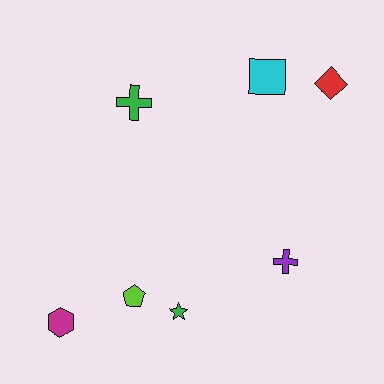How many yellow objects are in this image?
There are no yellow objects.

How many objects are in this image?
There are 7 objects.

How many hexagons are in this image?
There is 1 hexagon.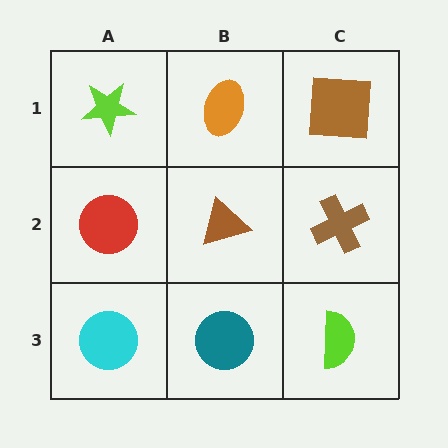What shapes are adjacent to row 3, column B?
A brown triangle (row 2, column B), a cyan circle (row 3, column A), a lime semicircle (row 3, column C).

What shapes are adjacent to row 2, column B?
An orange ellipse (row 1, column B), a teal circle (row 3, column B), a red circle (row 2, column A), a brown cross (row 2, column C).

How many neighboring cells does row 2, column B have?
4.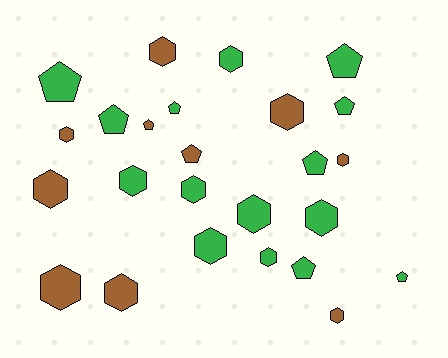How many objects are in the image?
There are 25 objects.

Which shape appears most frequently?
Hexagon, with 15 objects.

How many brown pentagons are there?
There are 2 brown pentagons.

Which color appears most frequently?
Green, with 15 objects.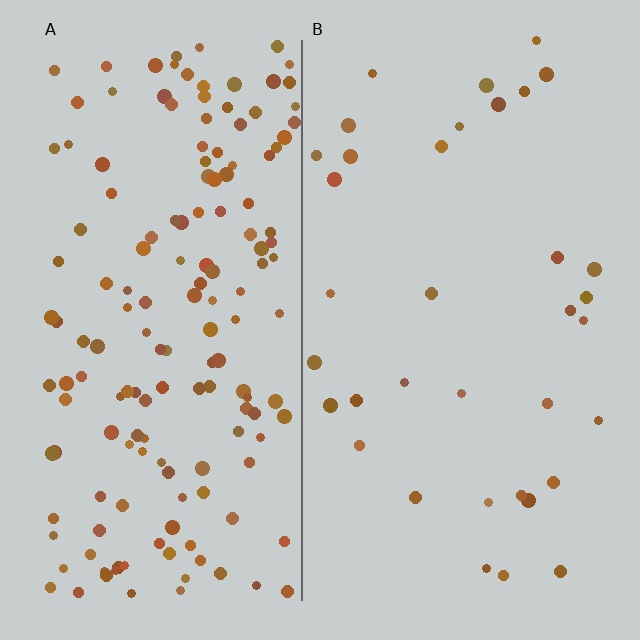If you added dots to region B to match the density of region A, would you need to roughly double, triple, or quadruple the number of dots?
Approximately quadruple.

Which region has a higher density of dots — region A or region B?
A (the left).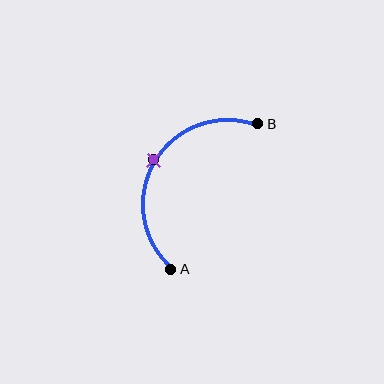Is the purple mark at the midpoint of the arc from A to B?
Yes. The purple mark lies on the arc at equal arc-length from both A and B — it is the arc midpoint.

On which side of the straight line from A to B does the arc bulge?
The arc bulges to the left of the straight line connecting A and B.